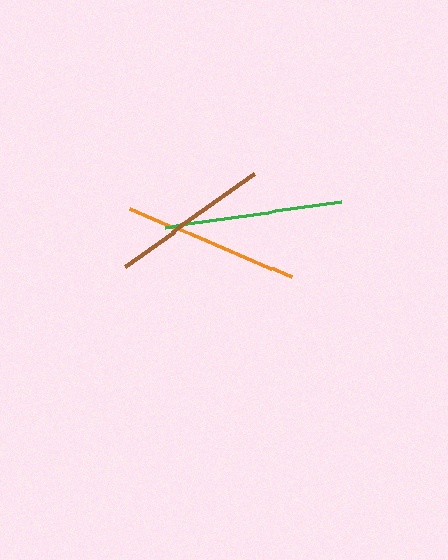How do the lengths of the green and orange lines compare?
The green and orange lines are approximately the same length.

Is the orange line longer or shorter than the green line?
The green line is longer than the orange line.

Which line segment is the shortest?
The brown line is the shortest at approximately 159 pixels.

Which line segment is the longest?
The green line is the longest at approximately 177 pixels.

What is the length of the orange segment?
The orange segment is approximately 176 pixels long.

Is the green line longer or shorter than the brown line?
The green line is longer than the brown line.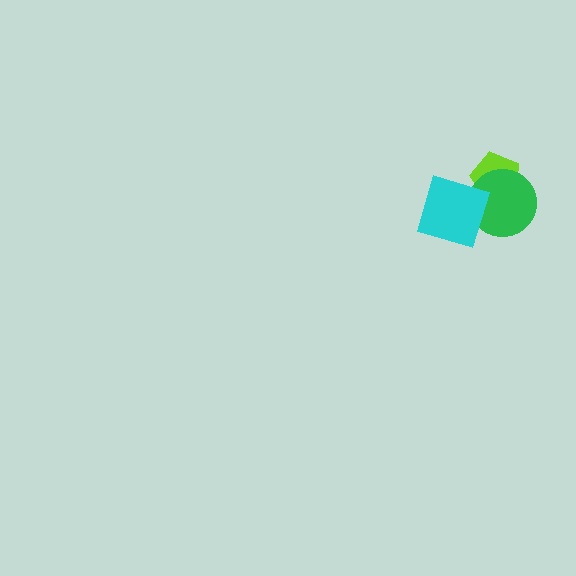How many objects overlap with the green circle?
2 objects overlap with the green circle.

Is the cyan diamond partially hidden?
No, no other shape covers it.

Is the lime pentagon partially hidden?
Yes, it is partially covered by another shape.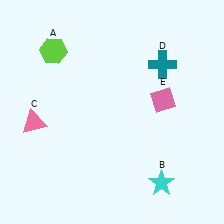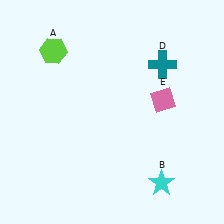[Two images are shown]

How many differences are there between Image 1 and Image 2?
There is 1 difference between the two images.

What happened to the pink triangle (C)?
The pink triangle (C) was removed in Image 2. It was in the bottom-left area of Image 1.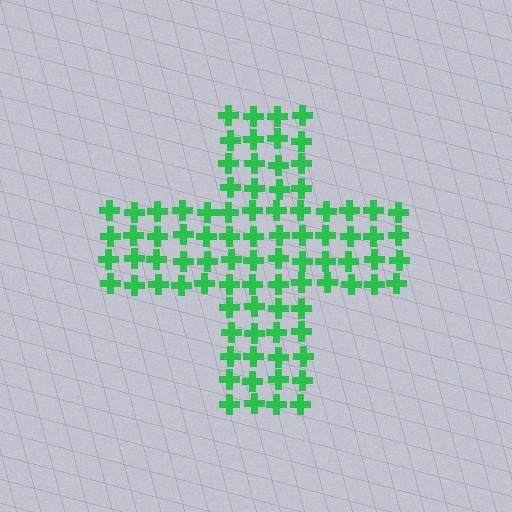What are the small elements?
The small elements are crosses.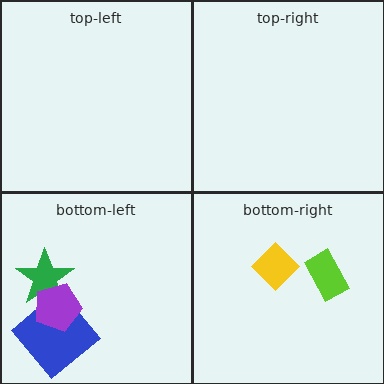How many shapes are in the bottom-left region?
3.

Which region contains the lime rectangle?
The bottom-right region.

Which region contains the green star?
The bottom-left region.